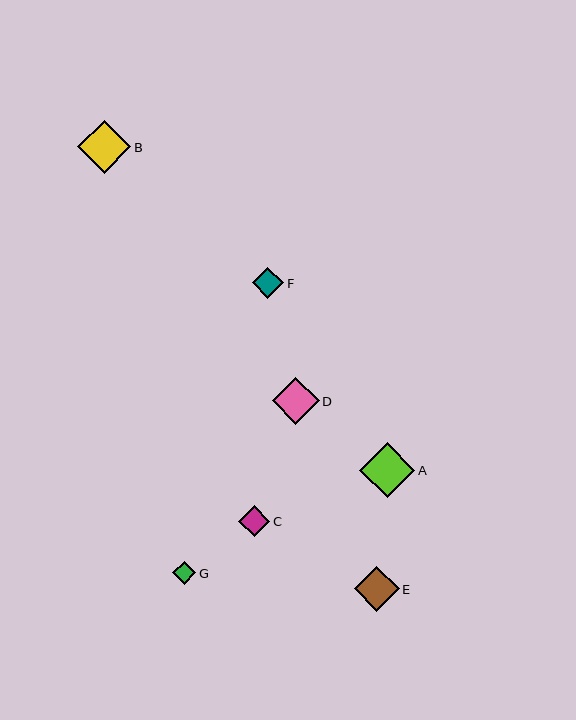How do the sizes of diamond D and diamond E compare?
Diamond D and diamond E are approximately the same size.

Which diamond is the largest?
Diamond A is the largest with a size of approximately 55 pixels.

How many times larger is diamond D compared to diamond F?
Diamond D is approximately 1.5 times the size of diamond F.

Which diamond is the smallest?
Diamond G is the smallest with a size of approximately 23 pixels.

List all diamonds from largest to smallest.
From largest to smallest: A, B, D, E, F, C, G.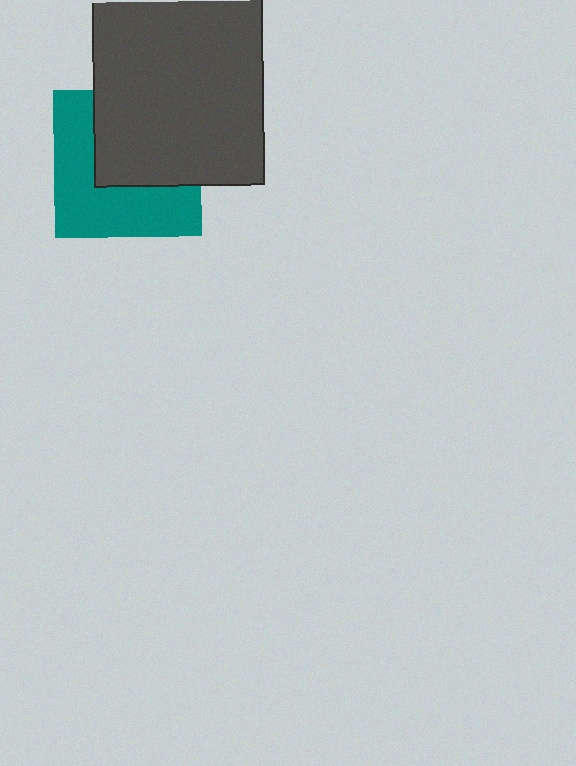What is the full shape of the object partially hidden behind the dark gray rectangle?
The partially hidden object is a teal square.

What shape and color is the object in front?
The object in front is a dark gray rectangle.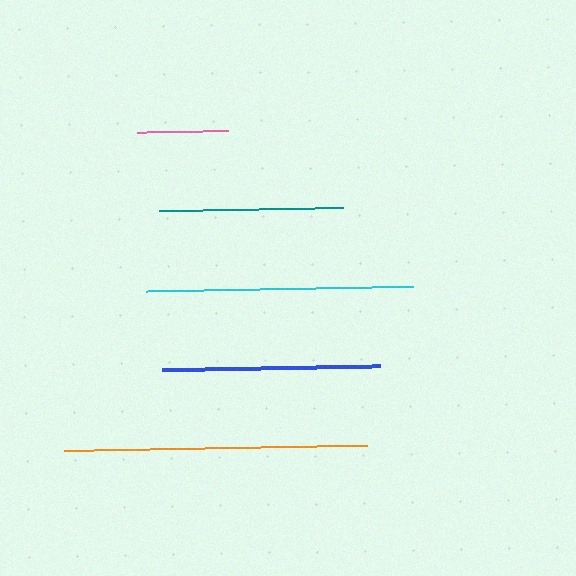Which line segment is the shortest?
The pink line is the shortest at approximately 91 pixels.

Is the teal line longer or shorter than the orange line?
The orange line is longer than the teal line.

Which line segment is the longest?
The orange line is the longest at approximately 303 pixels.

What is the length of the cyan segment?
The cyan segment is approximately 267 pixels long.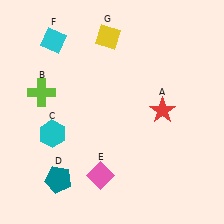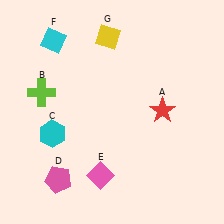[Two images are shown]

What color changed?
The pentagon (D) changed from teal in Image 1 to pink in Image 2.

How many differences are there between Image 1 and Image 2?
There is 1 difference between the two images.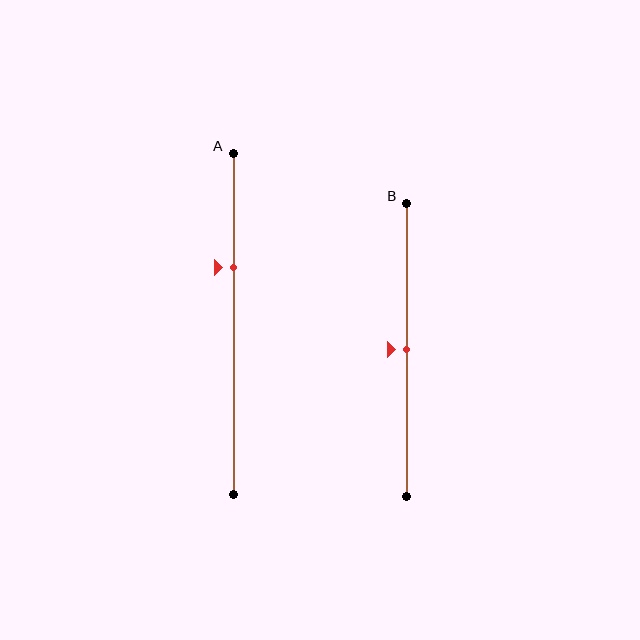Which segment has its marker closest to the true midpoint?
Segment B has its marker closest to the true midpoint.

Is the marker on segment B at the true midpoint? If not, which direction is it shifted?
Yes, the marker on segment B is at the true midpoint.